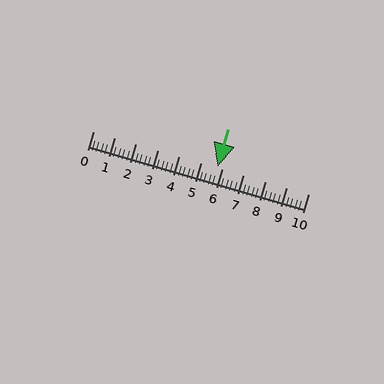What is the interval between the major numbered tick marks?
The major tick marks are spaced 1 units apart.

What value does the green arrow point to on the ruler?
The green arrow points to approximately 5.8.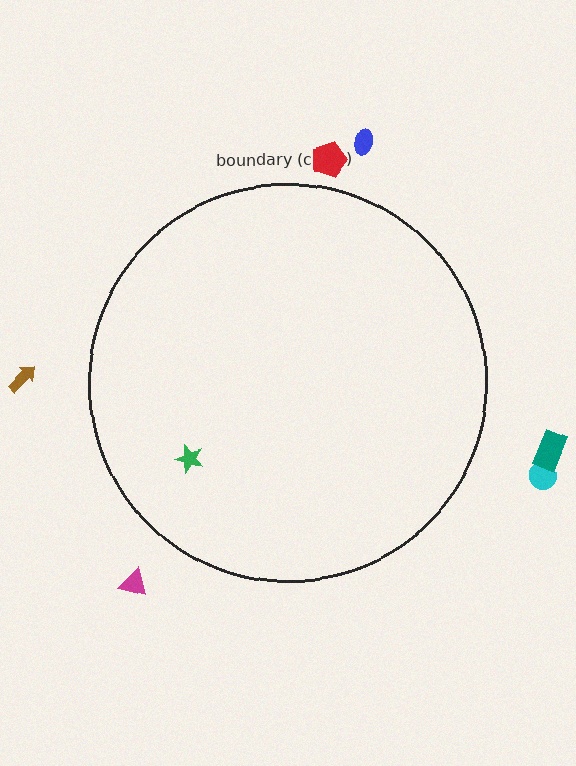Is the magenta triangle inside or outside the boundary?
Outside.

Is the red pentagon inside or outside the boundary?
Outside.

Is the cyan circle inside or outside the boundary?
Outside.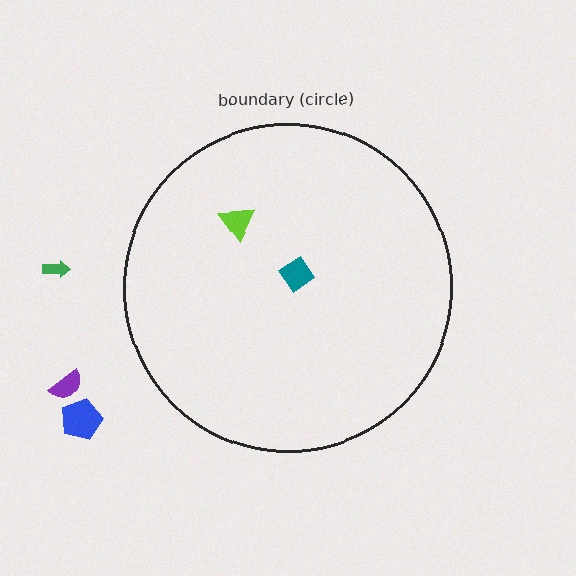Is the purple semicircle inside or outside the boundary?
Outside.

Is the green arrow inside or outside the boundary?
Outside.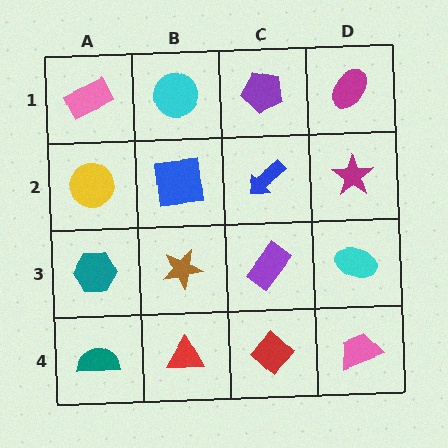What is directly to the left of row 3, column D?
A purple rectangle.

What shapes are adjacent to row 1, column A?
A yellow circle (row 2, column A), a cyan circle (row 1, column B).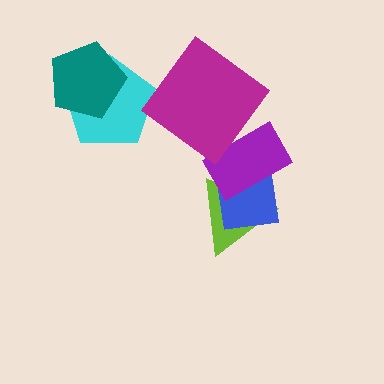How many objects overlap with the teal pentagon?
1 object overlaps with the teal pentagon.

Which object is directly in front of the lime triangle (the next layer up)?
The blue square is directly in front of the lime triangle.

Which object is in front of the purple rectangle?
The magenta diamond is in front of the purple rectangle.